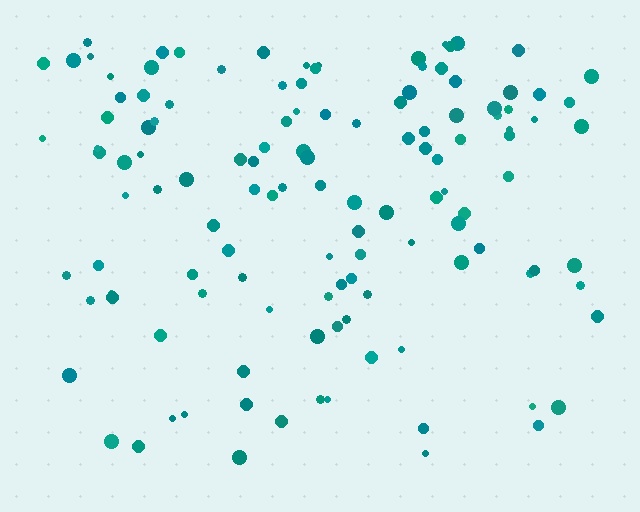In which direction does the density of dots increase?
From bottom to top, with the top side densest.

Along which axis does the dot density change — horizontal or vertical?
Vertical.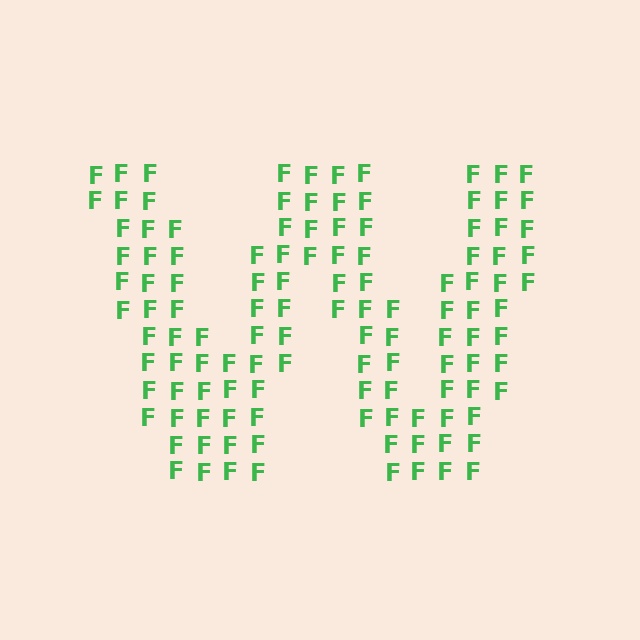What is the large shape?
The large shape is the letter W.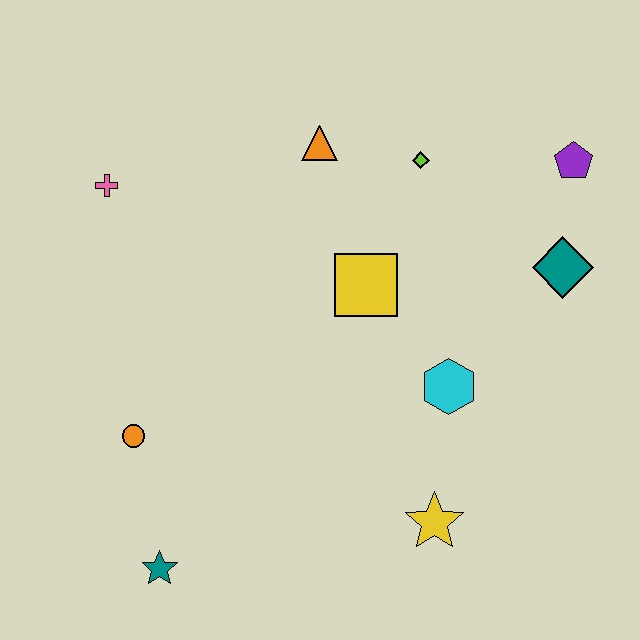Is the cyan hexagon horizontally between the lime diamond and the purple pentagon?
Yes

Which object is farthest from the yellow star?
The pink cross is farthest from the yellow star.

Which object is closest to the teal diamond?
The purple pentagon is closest to the teal diamond.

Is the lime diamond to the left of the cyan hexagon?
Yes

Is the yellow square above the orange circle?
Yes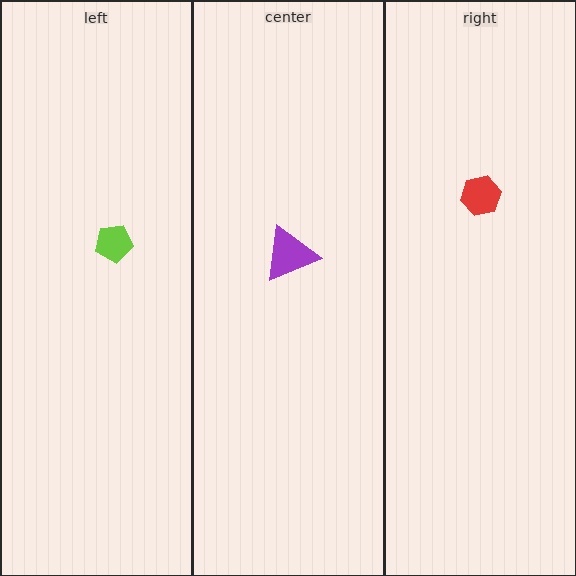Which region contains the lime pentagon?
The left region.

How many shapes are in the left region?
1.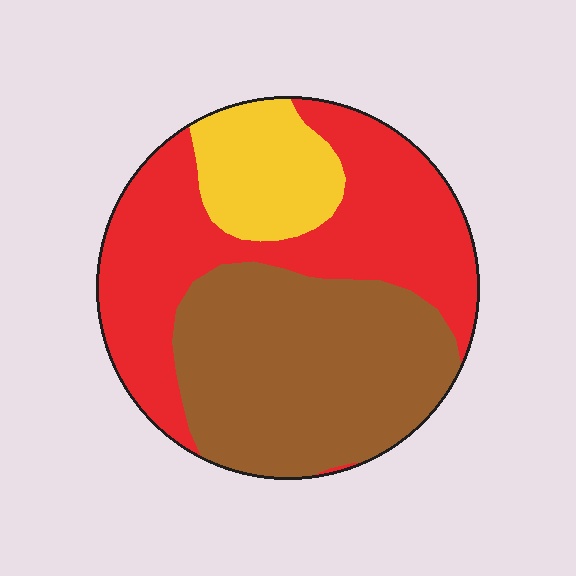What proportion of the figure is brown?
Brown covers 42% of the figure.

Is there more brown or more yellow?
Brown.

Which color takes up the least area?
Yellow, at roughly 15%.